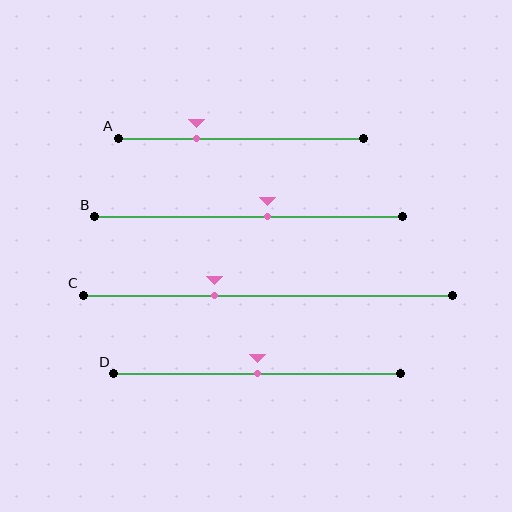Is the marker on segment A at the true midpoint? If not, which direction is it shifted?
No, the marker on segment A is shifted to the left by about 18% of the segment length.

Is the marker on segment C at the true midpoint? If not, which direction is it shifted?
No, the marker on segment C is shifted to the left by about 14% of the segment length.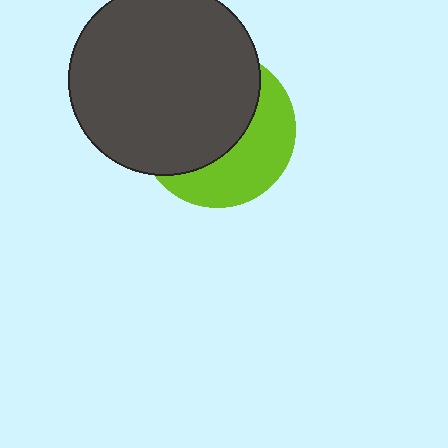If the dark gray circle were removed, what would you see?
You would see the complete lime circle.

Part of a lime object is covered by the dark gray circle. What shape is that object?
It is a circle.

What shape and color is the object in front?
The object in front is a dark gray circle.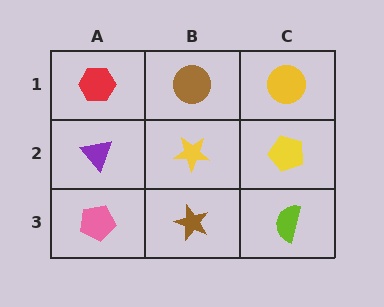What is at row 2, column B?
A yellow star.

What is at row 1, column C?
A yellow circle.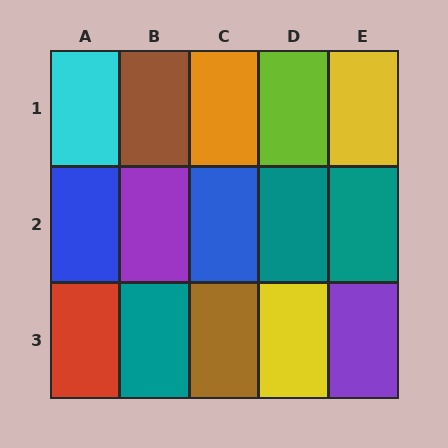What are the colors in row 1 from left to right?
Cyan, brown, orange, lime, yellow.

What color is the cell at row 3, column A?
Red.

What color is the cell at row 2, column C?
Blue.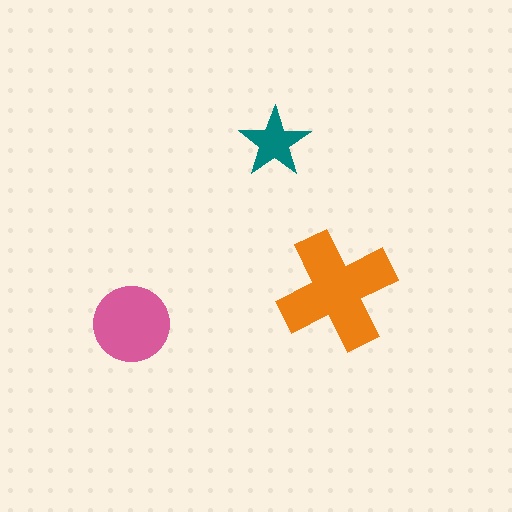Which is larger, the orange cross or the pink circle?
The orange cross.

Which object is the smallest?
The teal star.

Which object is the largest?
The orange cross.